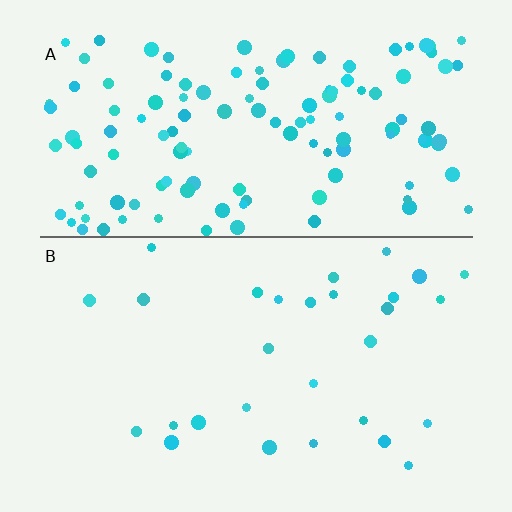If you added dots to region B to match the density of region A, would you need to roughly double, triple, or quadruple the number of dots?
Approximately quadruple.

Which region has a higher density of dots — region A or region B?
A (the top).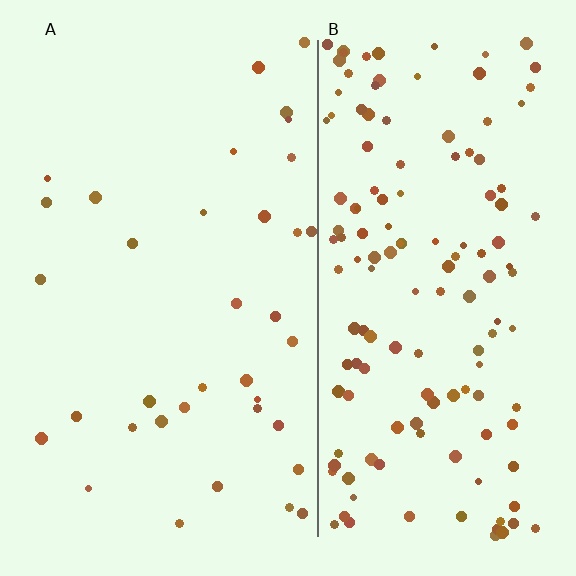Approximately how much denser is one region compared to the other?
Approximately 4.1× — region B over region A.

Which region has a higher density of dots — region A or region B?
B (the right).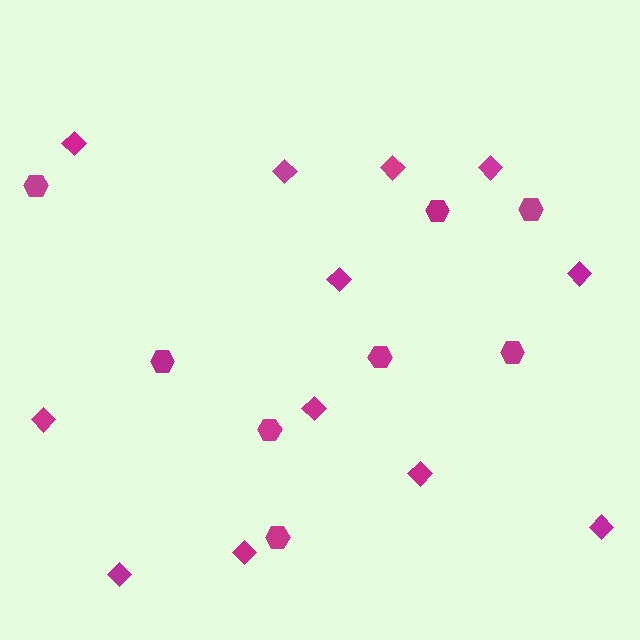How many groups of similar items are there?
There are 2 groups: one group of diamonds (12) and one group of hexagons (8).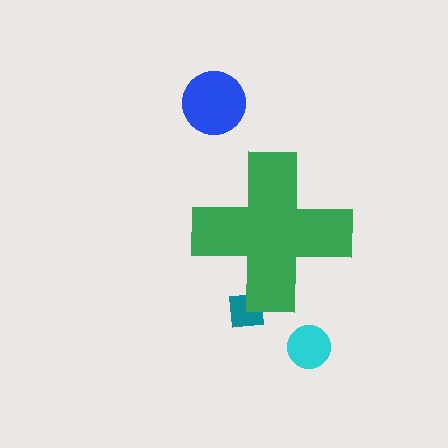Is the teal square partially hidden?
Yes, the teal square is partially hidden behind the green cross.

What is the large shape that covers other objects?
A green cross.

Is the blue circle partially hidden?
No, the blue circle is fully visible.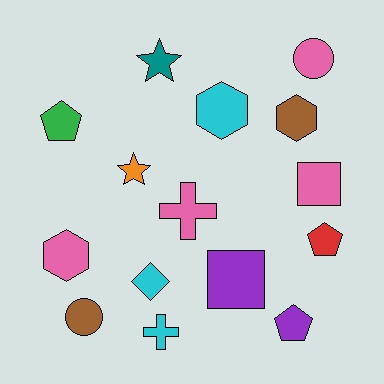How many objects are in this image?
There are 15 objects.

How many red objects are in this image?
There is 1 red object.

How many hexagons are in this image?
There are 3 hexagons.